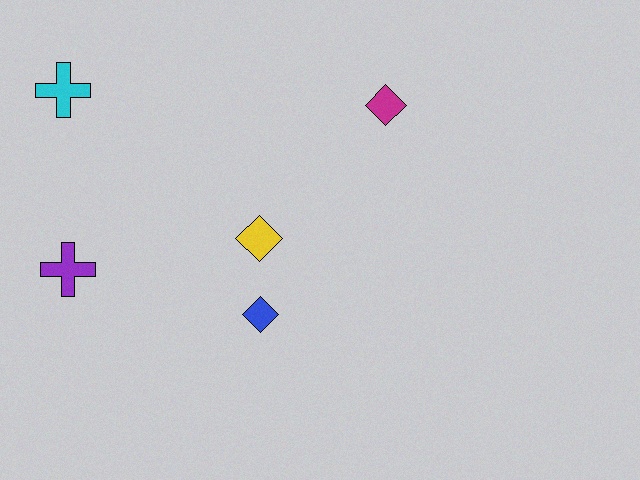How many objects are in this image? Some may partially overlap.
There are 5 objects.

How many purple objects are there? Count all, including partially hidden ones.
There is 1 purple object.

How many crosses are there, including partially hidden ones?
There are 2 crosses.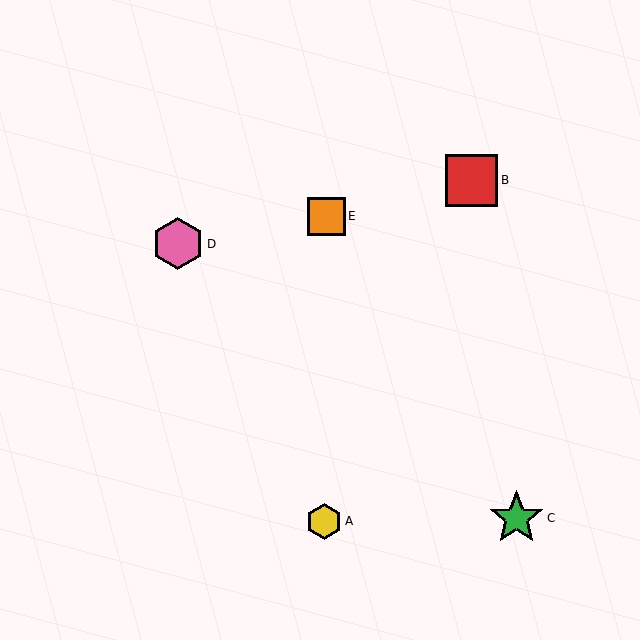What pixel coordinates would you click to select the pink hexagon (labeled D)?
Click at (178, 244) to select the pink hexagon D.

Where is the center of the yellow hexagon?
The center of the yellow hexagon is at (324, 521).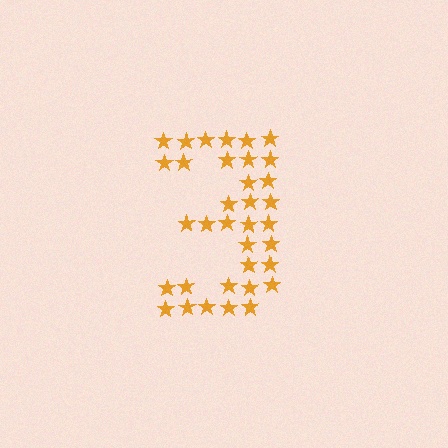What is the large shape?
The large shape is the digit 3.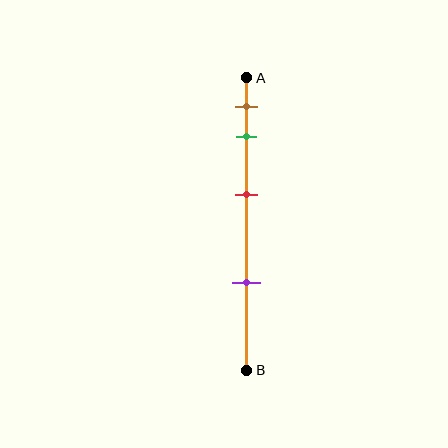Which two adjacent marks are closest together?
The brown and green marks are the closest adjacent pair.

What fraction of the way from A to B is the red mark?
The red mark is approximately 40% (0.4) of the way from A to B.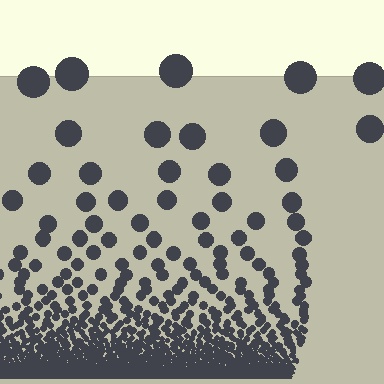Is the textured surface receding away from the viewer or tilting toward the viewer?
The surface appears to tilt toward the viewer. Texture elements get larger and sparser toward the top.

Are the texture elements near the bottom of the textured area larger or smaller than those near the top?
Smaller. The gradient is inverted — elements near the bottom are smaller and denser.